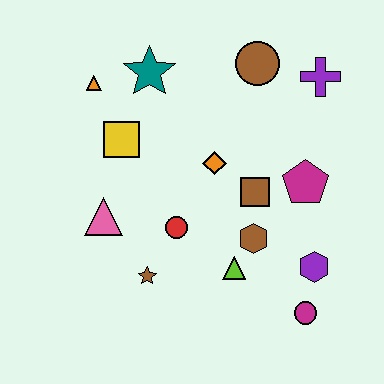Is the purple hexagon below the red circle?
Yes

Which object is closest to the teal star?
The orange triangle is closest to the teal star.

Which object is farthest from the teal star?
The magenta circle is farthest from the teal star.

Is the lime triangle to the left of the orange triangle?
No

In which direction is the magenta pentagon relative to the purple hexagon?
The magenta pentagon is above the purple hexagon.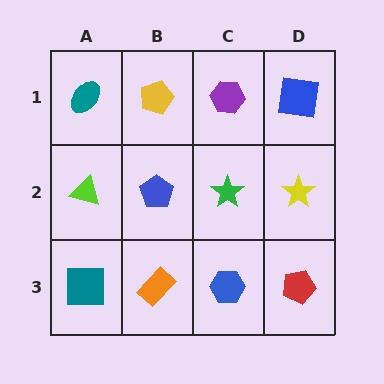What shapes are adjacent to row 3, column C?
A green star (row 2, column C), an orange rectangle (row 3, column B), a red pentagon (row 3, column D).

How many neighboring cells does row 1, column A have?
2.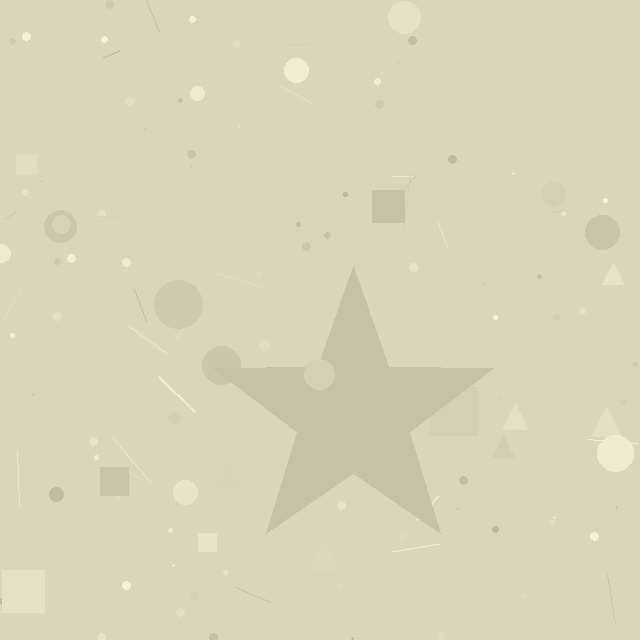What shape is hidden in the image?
A star is hidden in the image.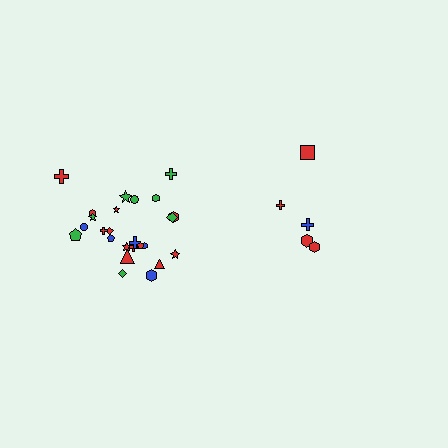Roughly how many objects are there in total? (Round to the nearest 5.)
Roughly 30 objects in total.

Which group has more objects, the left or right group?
The left group.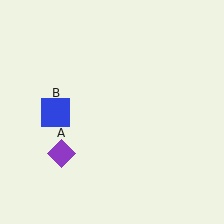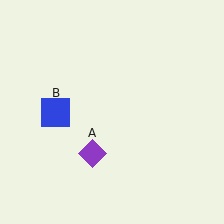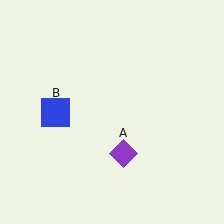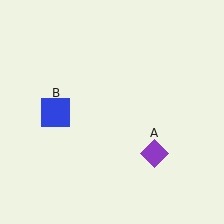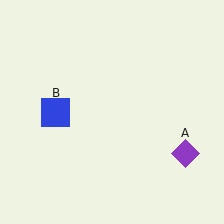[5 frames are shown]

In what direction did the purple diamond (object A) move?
The purple diamond (object A) moved right.